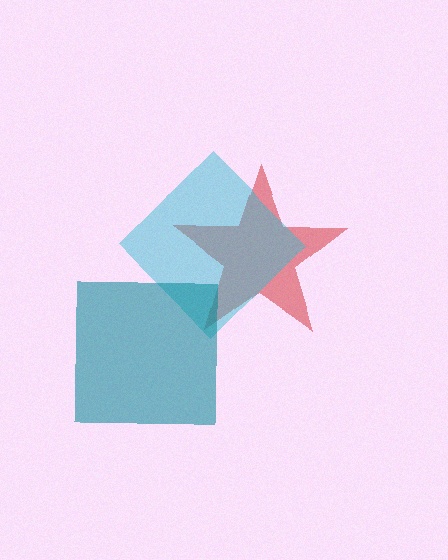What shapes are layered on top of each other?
The layered shapes are: a red star, a cyan diamond, a teal square.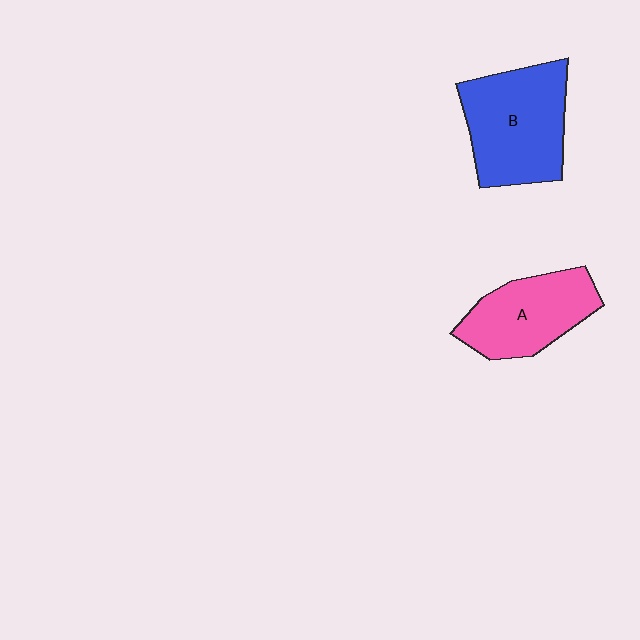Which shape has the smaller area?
Shape A (pink).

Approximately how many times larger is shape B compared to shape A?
Approximately 1.3 times.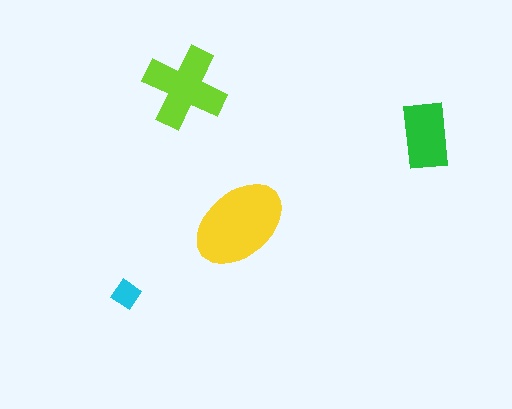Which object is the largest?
The yellow ellipse.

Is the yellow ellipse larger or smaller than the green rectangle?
Larger.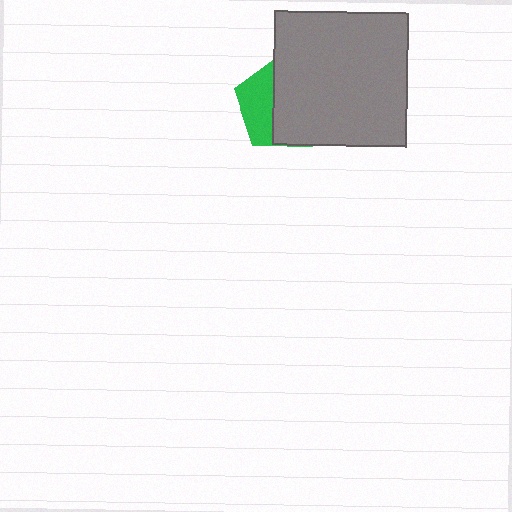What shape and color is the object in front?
The object in front is a gray square.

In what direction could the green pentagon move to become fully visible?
The green pentagon could move left. That would shift it out from behind the gray square entirely.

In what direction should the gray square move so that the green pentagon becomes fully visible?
The gray square should move right. That is the shortest direction to clear the overlap and leave the green pentagon fully visible.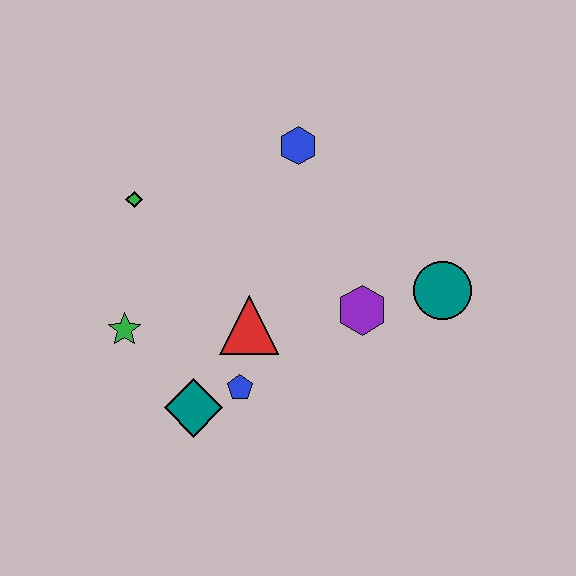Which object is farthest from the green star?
The teal circle is farthest from the green star.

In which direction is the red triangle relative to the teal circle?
The red triangle is to the left of the teal circle.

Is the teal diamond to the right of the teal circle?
No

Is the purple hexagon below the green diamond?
Yes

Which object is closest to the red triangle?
The blue pentagon is closest to the red triangle.